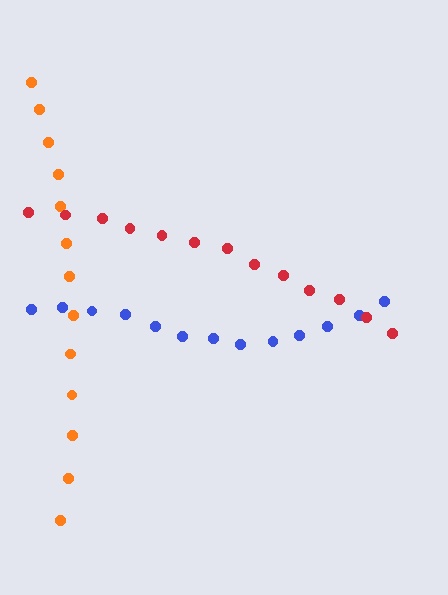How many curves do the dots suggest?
There are 3 distinct paths.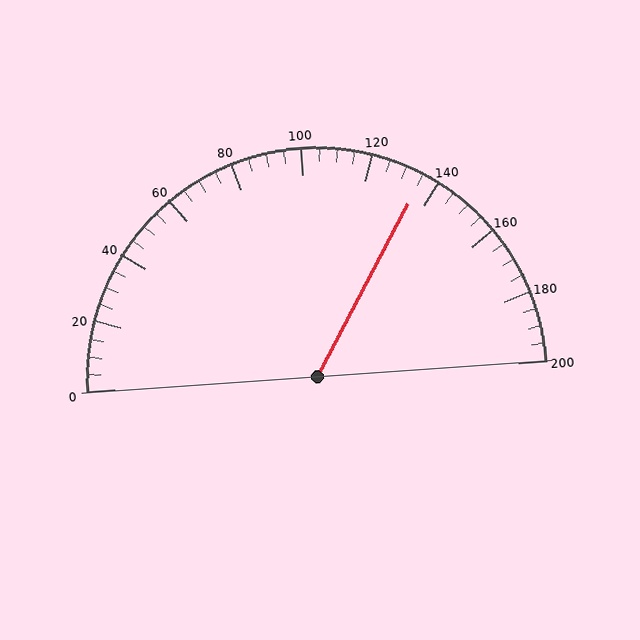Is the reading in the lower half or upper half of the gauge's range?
The reading is in the upper half of the range (0 to 200).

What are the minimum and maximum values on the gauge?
The gauge ranges from 0 to 200.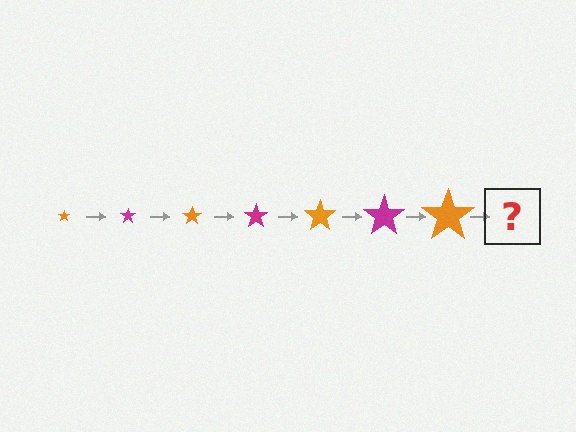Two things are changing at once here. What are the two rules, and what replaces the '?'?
The two rules are that the star grows larger each step and the color cycles through orange and magenta. The '?' should be a magenta star, larger than the previous one.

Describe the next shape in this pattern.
It should be a magenta star, larger than the previous one.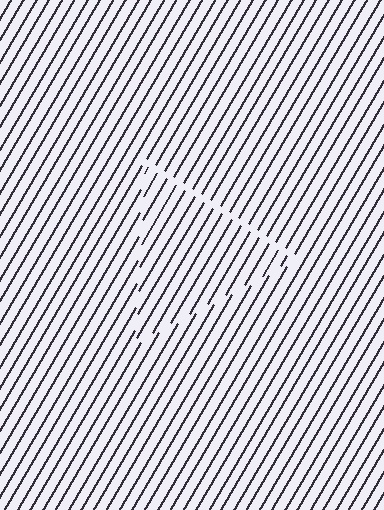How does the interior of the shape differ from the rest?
The interior of the shape contains the same grating, shifted by half a period — the contour is defined by the phase discontinuity where line-ends from the inner and outer gratings abut.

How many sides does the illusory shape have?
3 sides — the line-ends trace a triangle.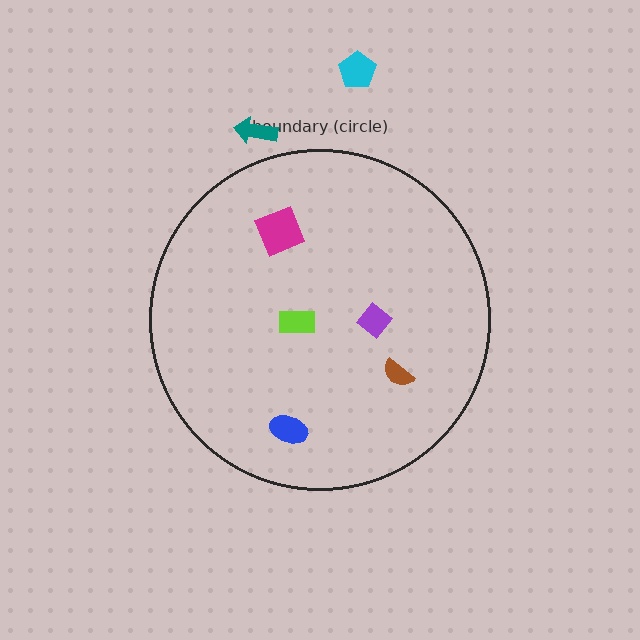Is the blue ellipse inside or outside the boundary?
Inside.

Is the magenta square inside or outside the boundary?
Inside.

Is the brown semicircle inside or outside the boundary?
Inside.